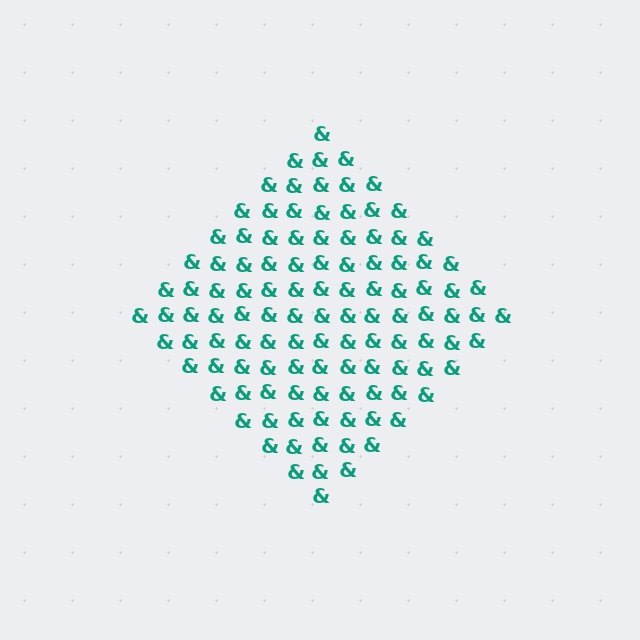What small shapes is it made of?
It is made of small ampersands.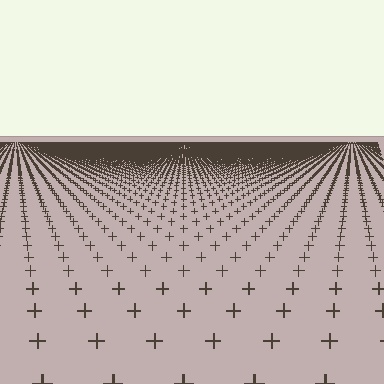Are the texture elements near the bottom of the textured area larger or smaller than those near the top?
Larger. Near the bottom, elements are closer to the viewer and appear at a bigger on-screen size.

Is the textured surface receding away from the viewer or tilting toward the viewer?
The surface is receding away from the viewer. Texture elements get smaller and denser toward the top.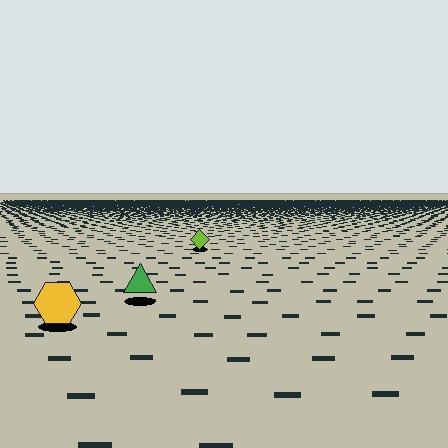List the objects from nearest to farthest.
From nearest to farthest: the yellow hexagon, the green triangle, the lime diamond.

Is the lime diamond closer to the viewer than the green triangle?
No. The green triangle is closer — you can tell from the texture gradient: the ground texture is coarser near it.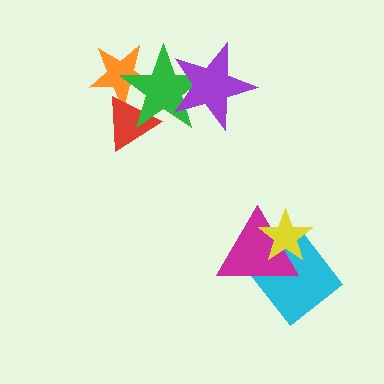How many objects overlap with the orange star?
2 objects overlap with the orange star.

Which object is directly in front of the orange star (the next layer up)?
The red triangle is directly in front of the orange star.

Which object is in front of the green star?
The purple star is in front of the green star.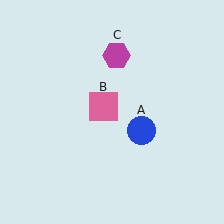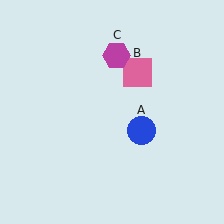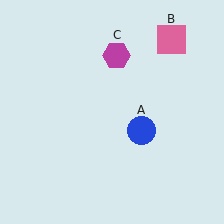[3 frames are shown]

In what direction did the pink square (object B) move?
The pink square (object B) moved up and to the right.